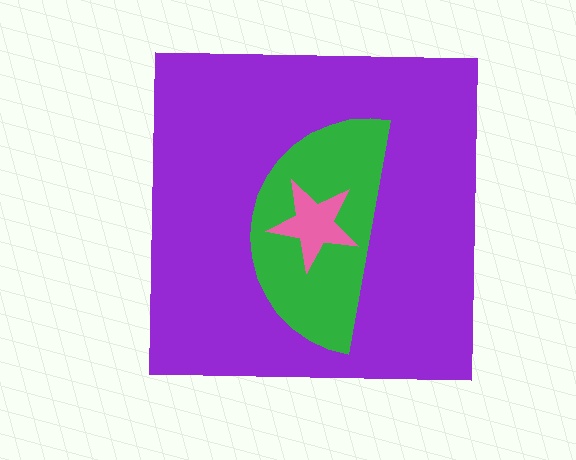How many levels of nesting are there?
3.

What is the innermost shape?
The pink star.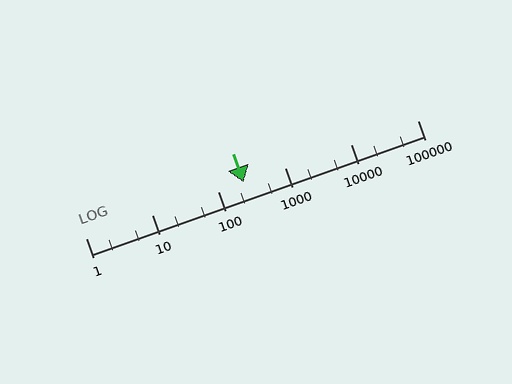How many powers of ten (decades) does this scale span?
The scale spans 5 decades, from 1 to 100000.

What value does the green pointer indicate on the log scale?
The pointer indicates approximately 240.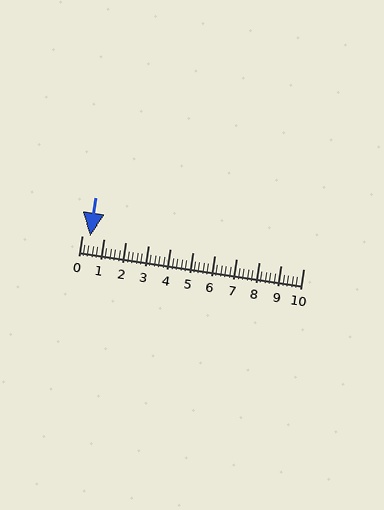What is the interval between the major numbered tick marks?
The major tick marks are spaced 1 units apart.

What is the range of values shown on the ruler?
The ruler shows values from 0 to 10.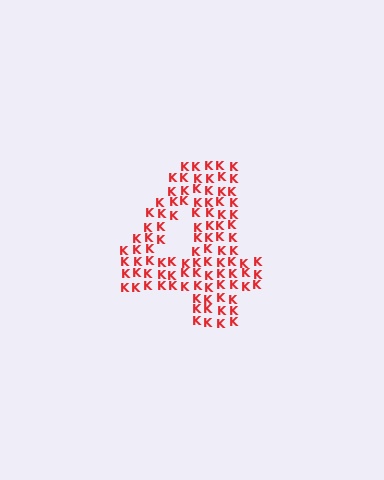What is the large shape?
The large shape is the digit 4.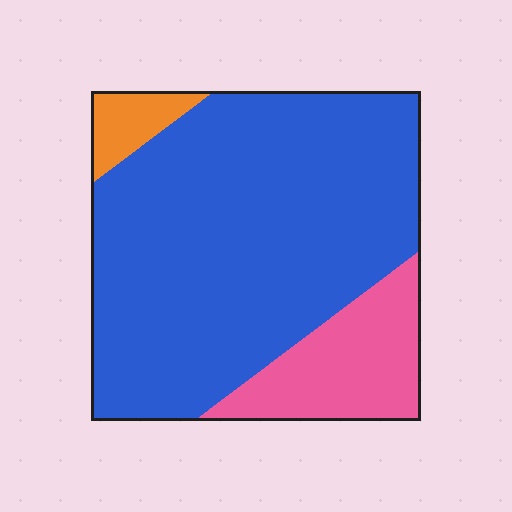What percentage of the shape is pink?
Pink covers about 20% of the shape.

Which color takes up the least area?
Orange, at roughly 5%.